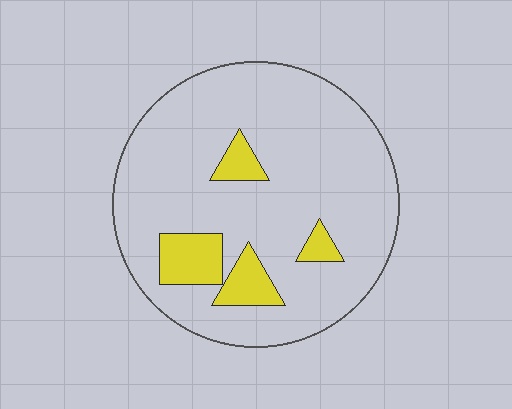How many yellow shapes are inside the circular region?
4.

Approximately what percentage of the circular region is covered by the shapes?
Approximately 15%.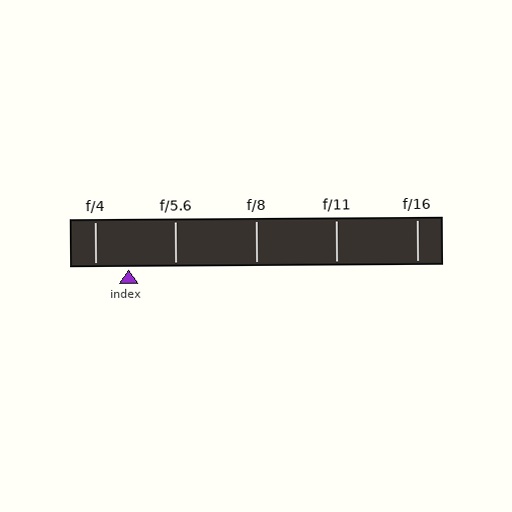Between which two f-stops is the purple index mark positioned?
The index mark is between f/4 and f/5.6.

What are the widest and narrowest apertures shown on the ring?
The widest aperture shown is f/4 and the narrowest is f/16.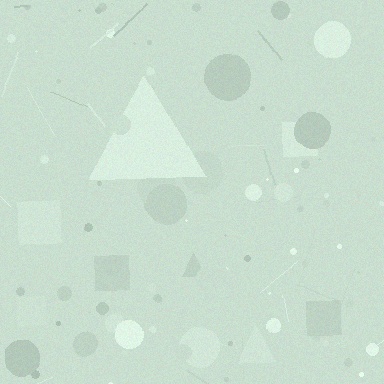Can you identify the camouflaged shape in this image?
The camouflaged shape is a triangle.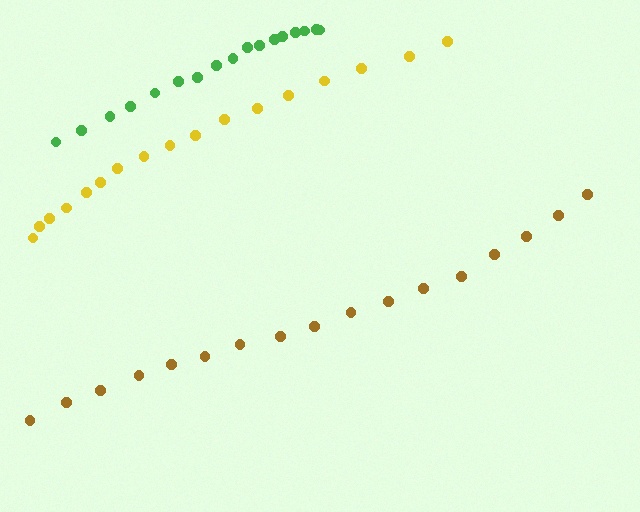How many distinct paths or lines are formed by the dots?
There are 3 distinct paths.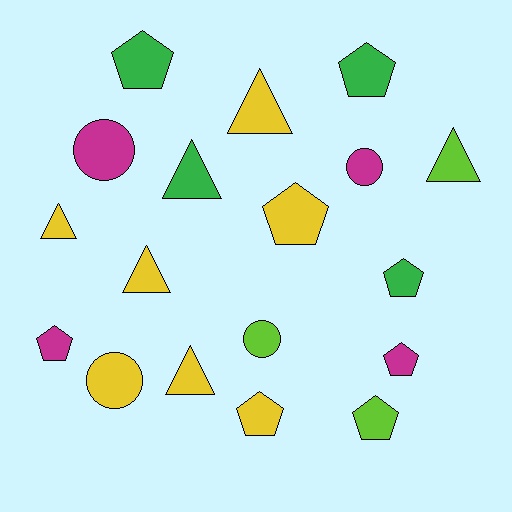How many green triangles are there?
There is 1 green triangle.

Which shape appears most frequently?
Pentagon, with 8 objects.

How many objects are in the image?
There are 18 objects.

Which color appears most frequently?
Yellow, with 7 objects.